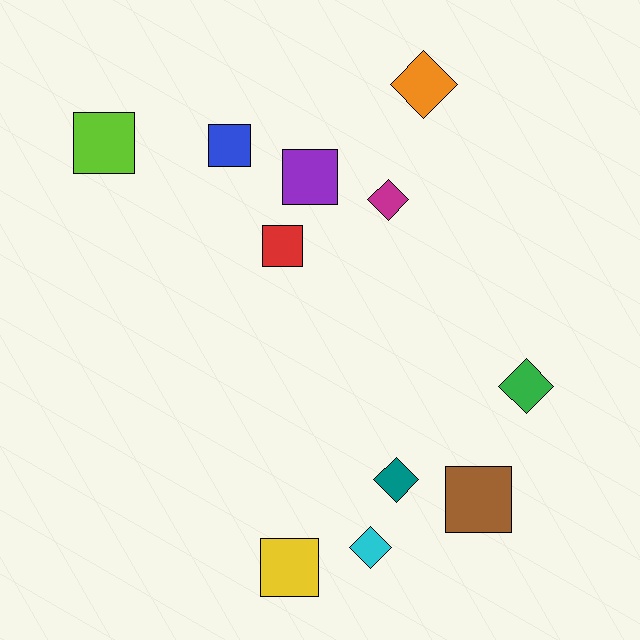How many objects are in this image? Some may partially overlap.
There are 11 objects.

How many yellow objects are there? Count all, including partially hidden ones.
There is 1 yellow object.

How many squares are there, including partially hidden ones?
There are 6 squares.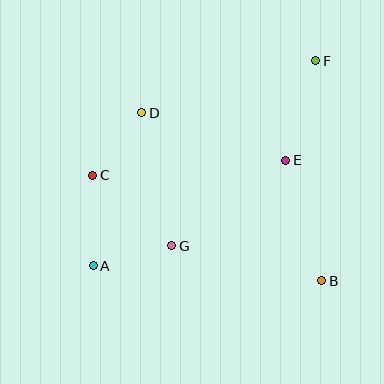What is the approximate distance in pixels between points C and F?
The distance between C and F is approximately 251 pixels.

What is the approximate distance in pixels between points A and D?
The distance between A and D is approximately 161 pixels.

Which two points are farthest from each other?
Points A and F are farthest from each other.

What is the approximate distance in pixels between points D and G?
The distance between D and G is approximately 137 pixels.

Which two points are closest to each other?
Points C and D are closest to each other.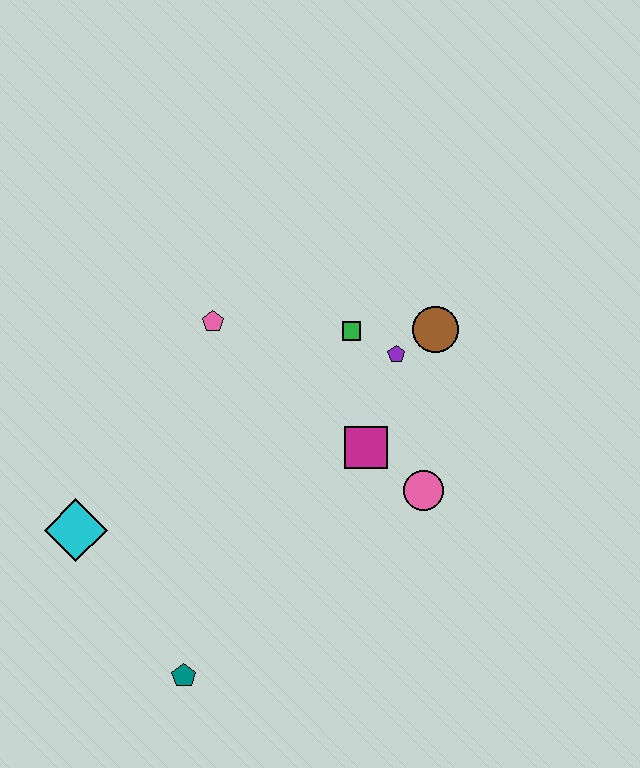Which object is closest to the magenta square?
The pink circle is closest to the magenta square.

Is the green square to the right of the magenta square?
No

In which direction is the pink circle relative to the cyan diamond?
The pink circle is to the right of the cyan diamond.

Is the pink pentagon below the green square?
No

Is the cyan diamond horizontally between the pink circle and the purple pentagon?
No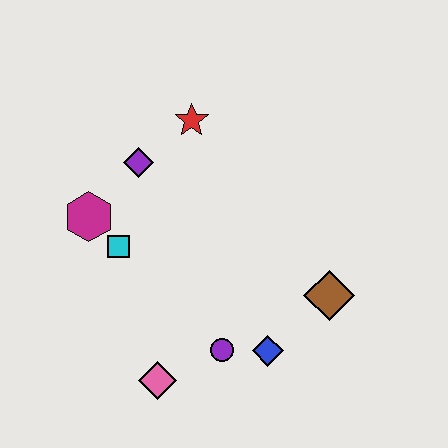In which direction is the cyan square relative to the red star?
The cyan square is below the red star.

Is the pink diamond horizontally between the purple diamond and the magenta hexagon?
No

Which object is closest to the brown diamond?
The blue diamond is closest to the brown diamond.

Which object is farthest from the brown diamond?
The magenta hexagon is farthest from the brown diamond.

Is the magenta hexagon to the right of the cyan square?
No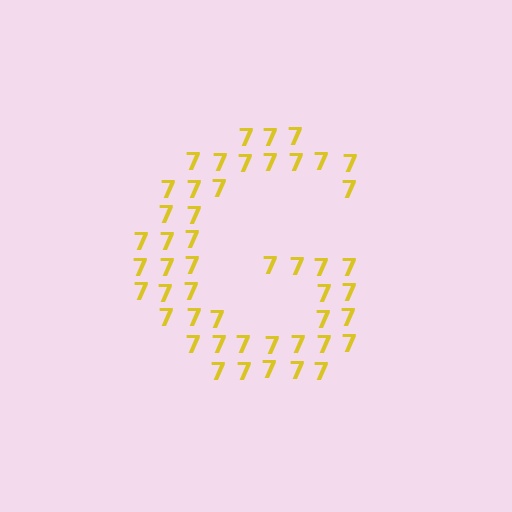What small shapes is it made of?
It is made of small digit 7's.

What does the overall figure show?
The overall figure shows the letter G.